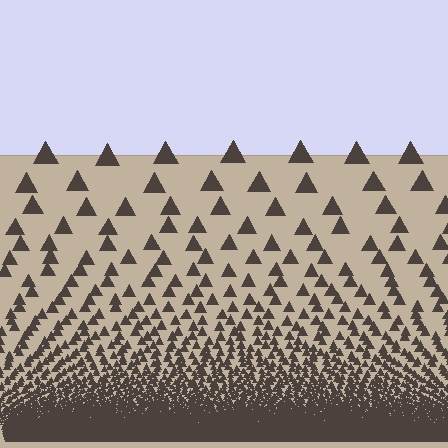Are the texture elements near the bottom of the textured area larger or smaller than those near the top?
Smaller. The gradient is inverted — elements near the bottom are smaller and denser.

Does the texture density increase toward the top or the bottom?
Density increases toward the bottom.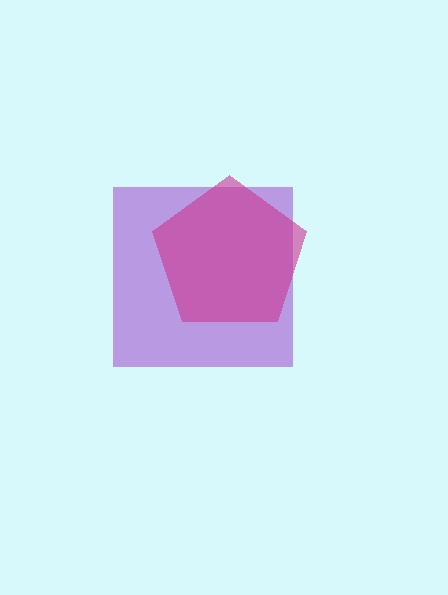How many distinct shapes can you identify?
There are 2 distinct shapes: a purple square, a magenta pentagon.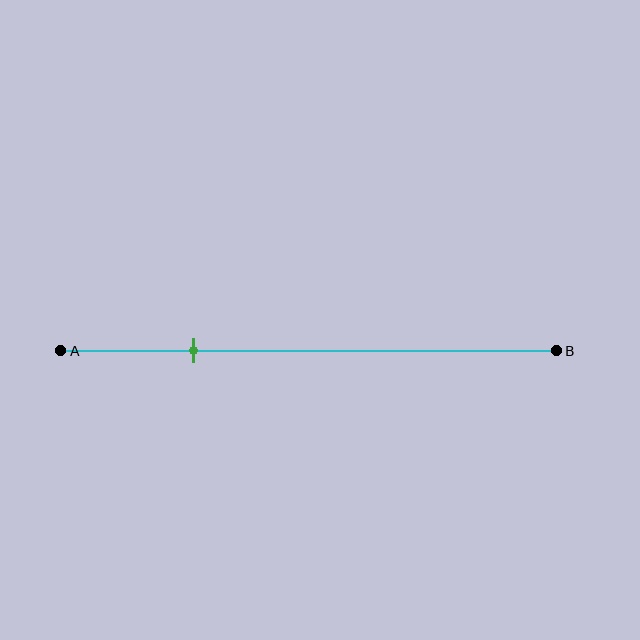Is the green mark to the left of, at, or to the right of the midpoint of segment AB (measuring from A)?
The green mark is to the left of the midpoint of segment AB.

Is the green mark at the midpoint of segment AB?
No, the mark is at about 25% from A, not at the 50% midpoint.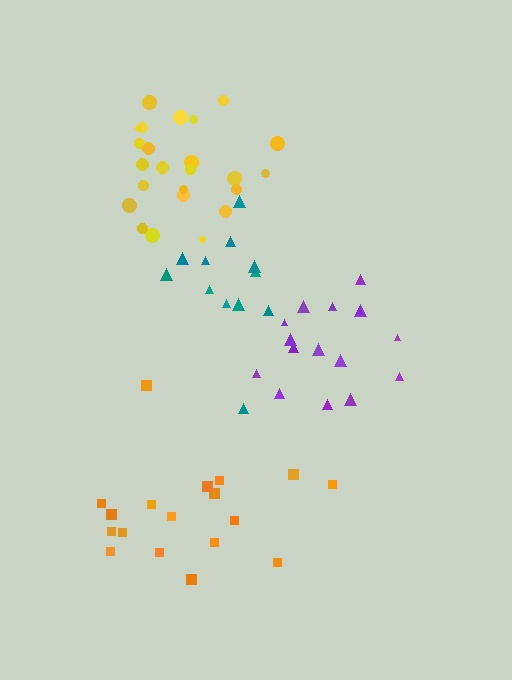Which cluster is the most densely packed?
Teal.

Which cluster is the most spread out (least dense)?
Orange.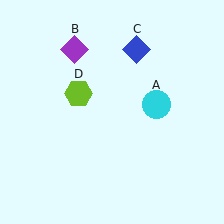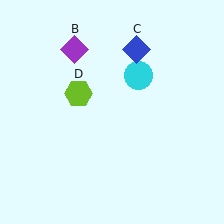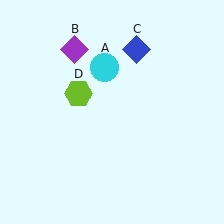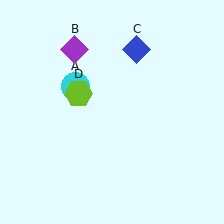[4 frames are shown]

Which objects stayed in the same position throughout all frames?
Purple diamond (object B) and blue diamond (object C) and lime hexagon (object D) remained stationary.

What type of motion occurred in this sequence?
The cyan circle (object A) rotated counterclockwise around the center of the scene.